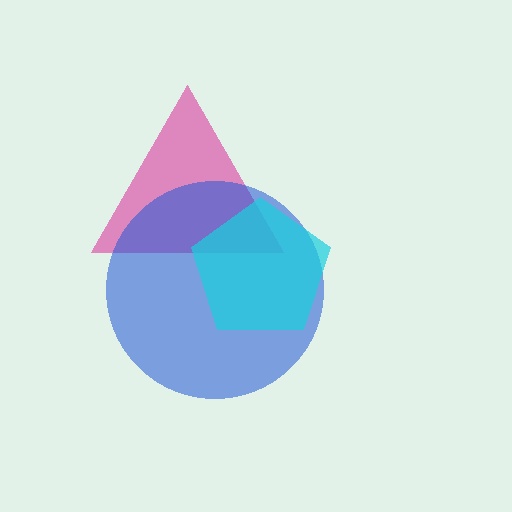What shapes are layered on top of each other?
The layered shapes are: a pink triangle, a blue circle, a cyan pentagon.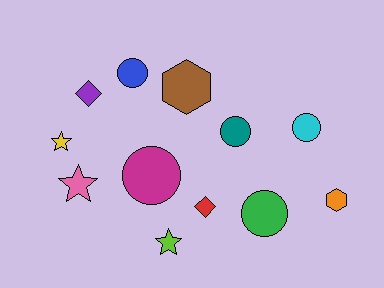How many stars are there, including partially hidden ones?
There are 3 stars.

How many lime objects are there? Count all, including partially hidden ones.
There is 1 lime object.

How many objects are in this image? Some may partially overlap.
There are 12 objects.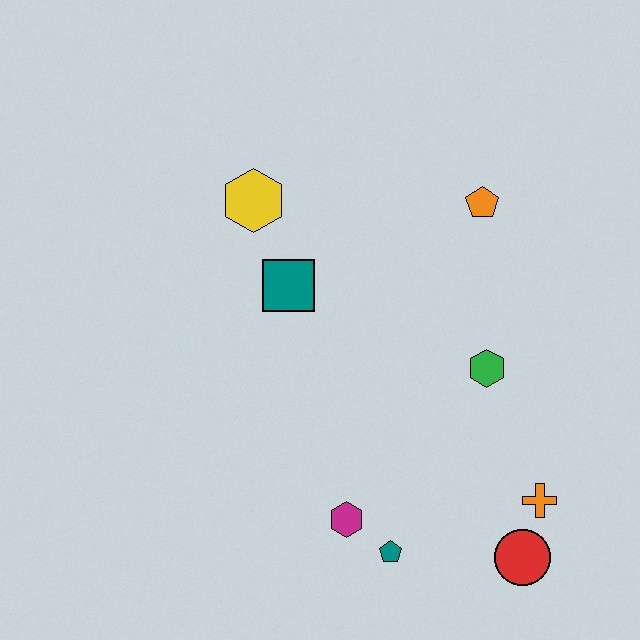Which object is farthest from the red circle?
The yellow hexagon is farthest from the red circle.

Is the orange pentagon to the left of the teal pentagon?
No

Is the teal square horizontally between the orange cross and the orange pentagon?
No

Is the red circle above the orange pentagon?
No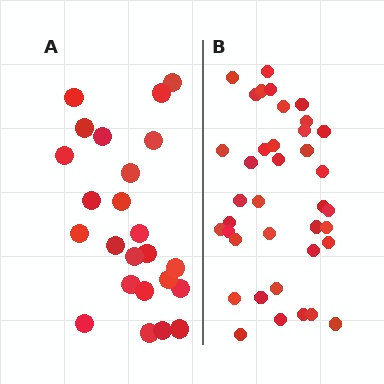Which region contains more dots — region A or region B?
Region B (the right region) has more dots.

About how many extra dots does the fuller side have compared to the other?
Region B has approximately 15 more dots than region A.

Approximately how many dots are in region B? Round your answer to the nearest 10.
About 40 dots. (The exact count is 38, which rounds to 40.)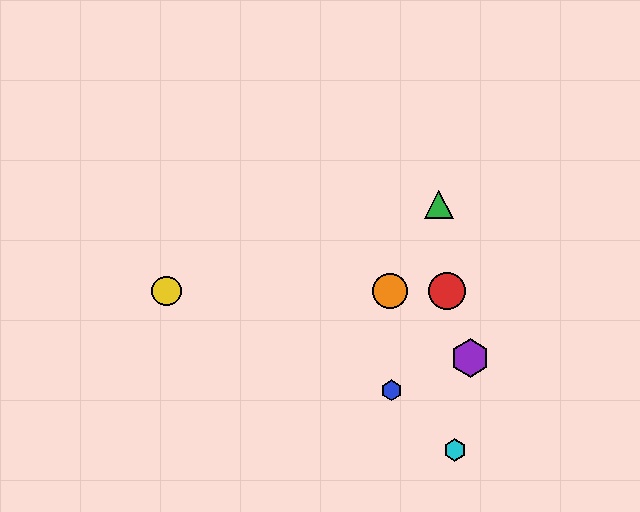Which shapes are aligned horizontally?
The red circle, the yellow circle, the orange circle are aligned horizontally.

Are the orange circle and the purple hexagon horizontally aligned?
No, the orange circle is at y≈291 and the purple hexagon is at y≈358.